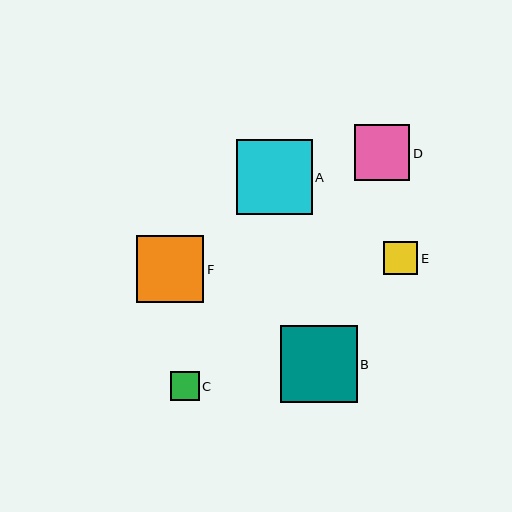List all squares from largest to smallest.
From largest to smallest: B, A, F, D, E, C.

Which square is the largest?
Square B is the largest with a size of approximately 77 pixels.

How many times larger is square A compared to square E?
Square A is approximately 2.2 times the size of square E.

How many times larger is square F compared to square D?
Square F is approximately 1.2 times the size of square D.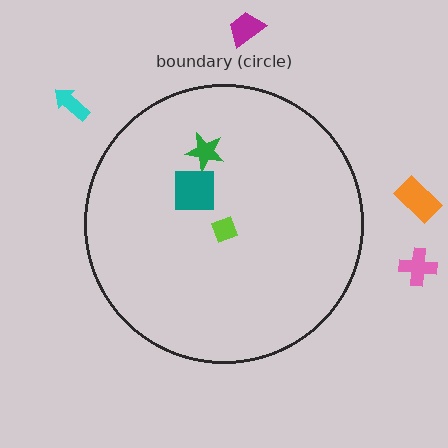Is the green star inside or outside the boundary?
Inside.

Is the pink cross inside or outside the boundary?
Outside.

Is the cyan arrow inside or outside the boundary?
Outside.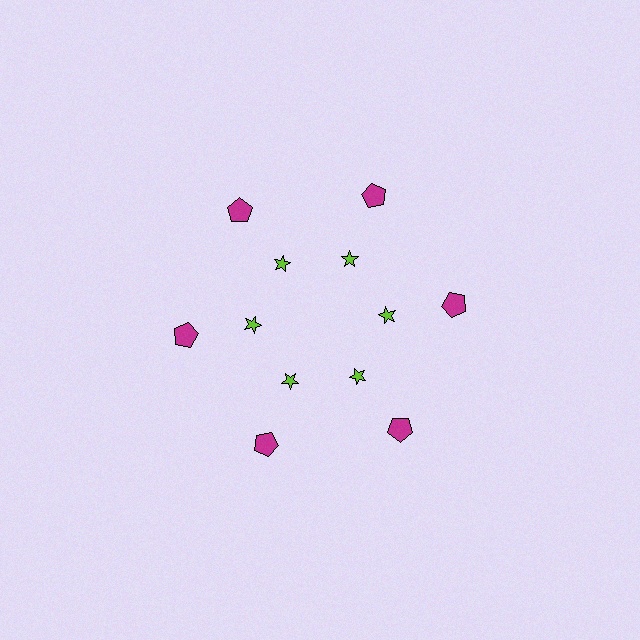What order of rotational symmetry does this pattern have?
This pattern has 6-fold rotational symmetry.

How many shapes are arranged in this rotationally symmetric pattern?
There are 12 shapes, arranged in 6 groups of 2.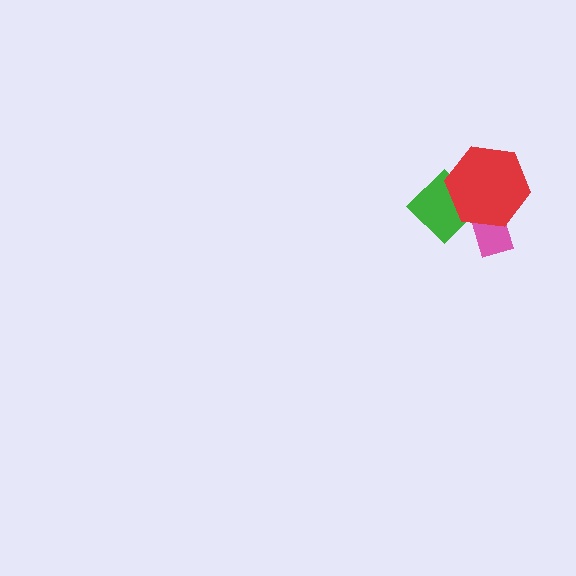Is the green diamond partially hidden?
Yes, it is partially covered by another shape.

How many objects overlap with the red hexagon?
2 objects overlap with the red hexagon.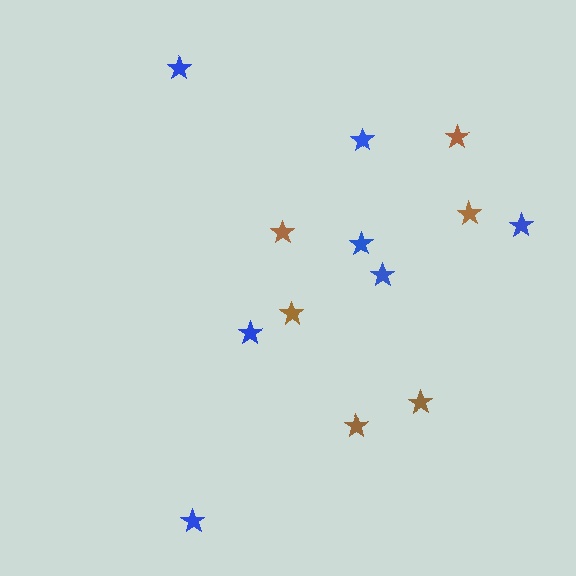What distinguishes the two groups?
There are 2 groups: one group of brown stars (6) and one group of blue stars (7).